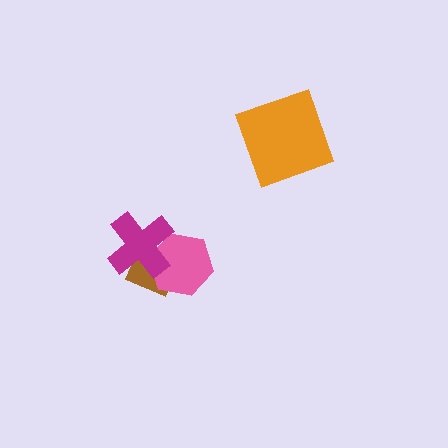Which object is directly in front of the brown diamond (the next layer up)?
The pink hexagon is directly in front of the brown diamond.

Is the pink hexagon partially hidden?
Yes, it is partially covered by another shape.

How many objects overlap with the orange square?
0 objects overlap with the orange square.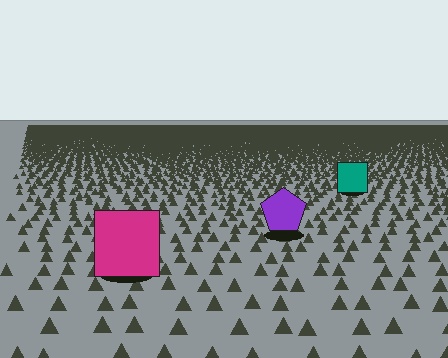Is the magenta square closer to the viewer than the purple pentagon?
Yes. The magenta square is closer — you can tell from the texture gradient: the ground texture is coarser near it.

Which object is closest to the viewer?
The magenta square is closest. The texture marks near it are larger and more spread out.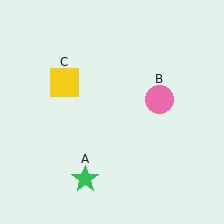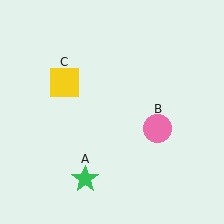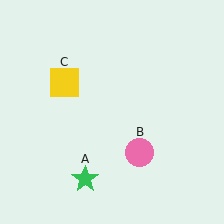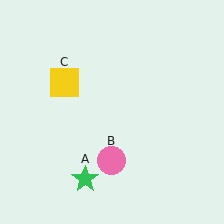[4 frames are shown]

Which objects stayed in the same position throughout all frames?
Green star (object A) and yellow square (object C) remained stationary.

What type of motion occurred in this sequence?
The pink circle (object B) rotated clockwise around the center of the scene.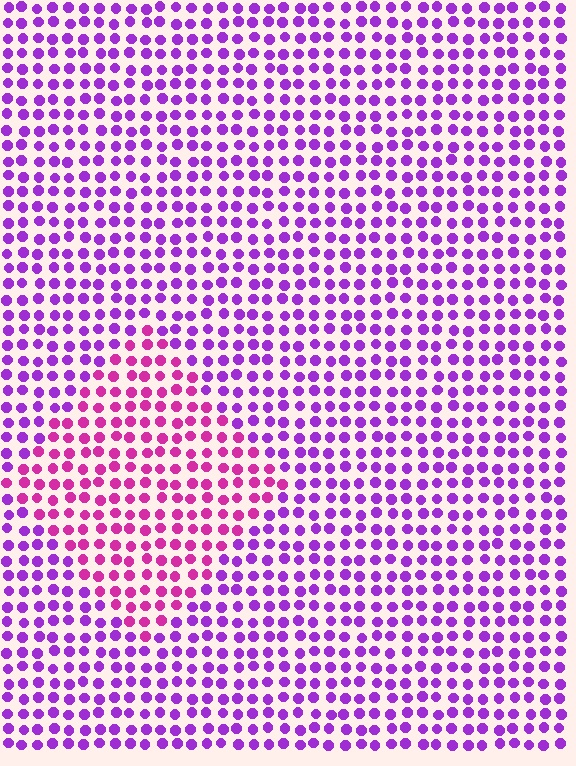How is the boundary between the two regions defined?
The boundary is defined purely by a slight shift in hue (about 36 degrees). Spacing, size, and orientation are identical on both sides.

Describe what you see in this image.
The image is filled with small purple elements in a uniform arrangement. A diamond-shaped region is visible where the elements are tinted to a slightly different hue, forming a subtle color boundary.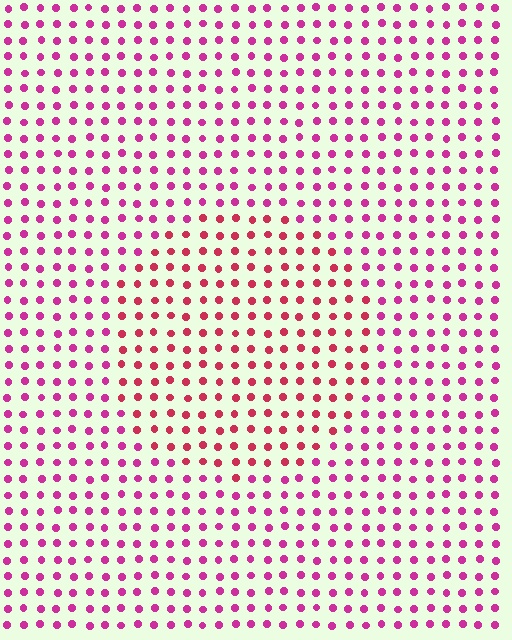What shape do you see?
I see a circle.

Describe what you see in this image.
The image is filled with small magenta elements in a uniform arrangement. A circle-shaped region is visible where the elements are tinted to a slightly different hue, forming a subtle color boundary.